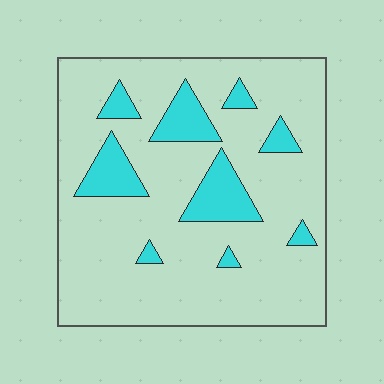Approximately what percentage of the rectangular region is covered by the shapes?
Approximately 15%.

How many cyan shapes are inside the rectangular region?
9.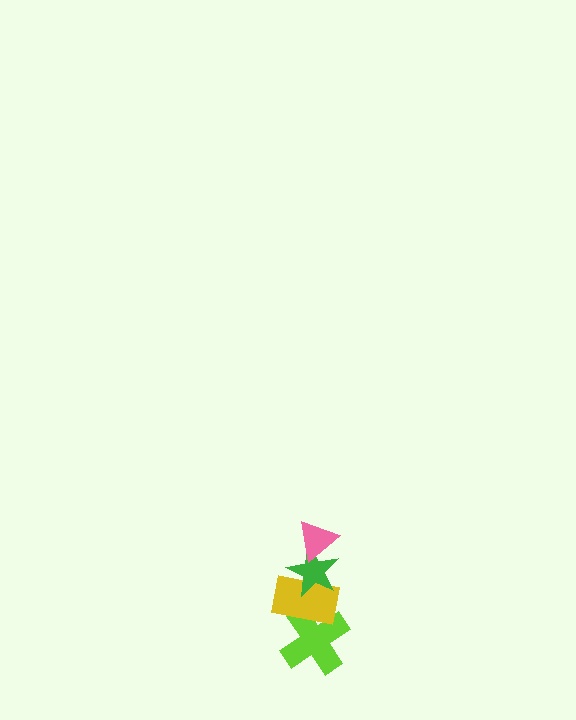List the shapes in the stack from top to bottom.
From top to bottom: the pink triangle, the green star, the yellow rectangle, the lime cross.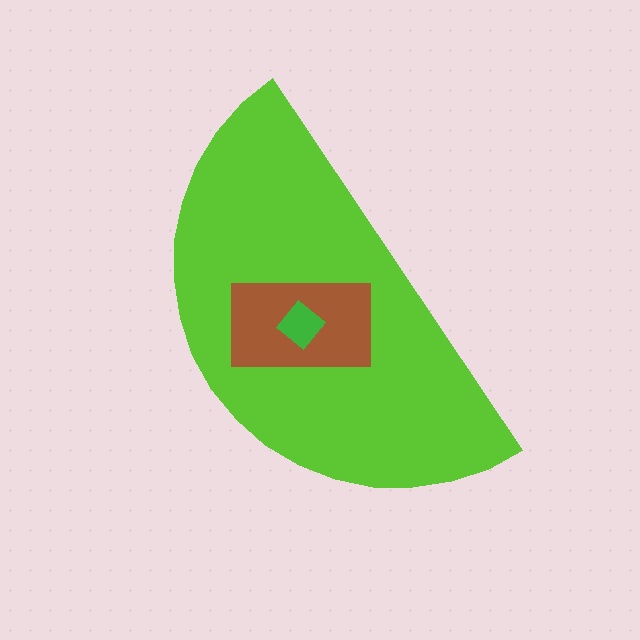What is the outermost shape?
The lime semicircle.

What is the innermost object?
The green diamond.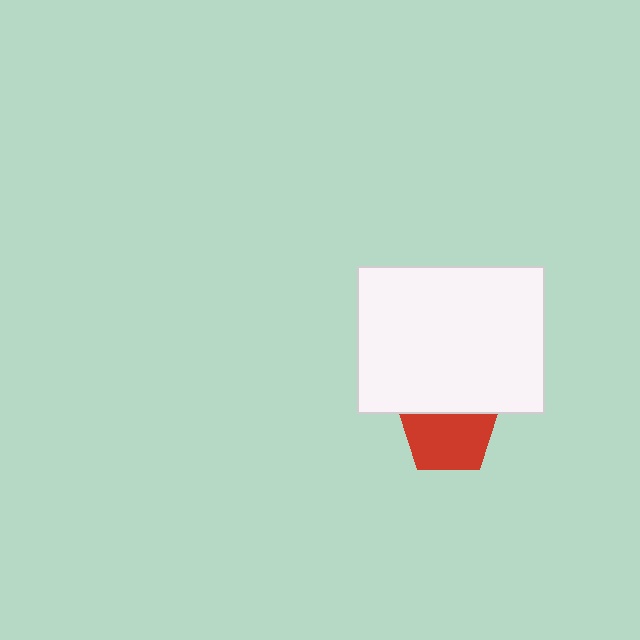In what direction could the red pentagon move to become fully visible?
The red pentagon could move down. That would shift it out from behind the white rectangle entirely.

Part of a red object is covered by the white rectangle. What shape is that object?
It is a pentagon.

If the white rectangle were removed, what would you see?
You would see the complete red pentagon.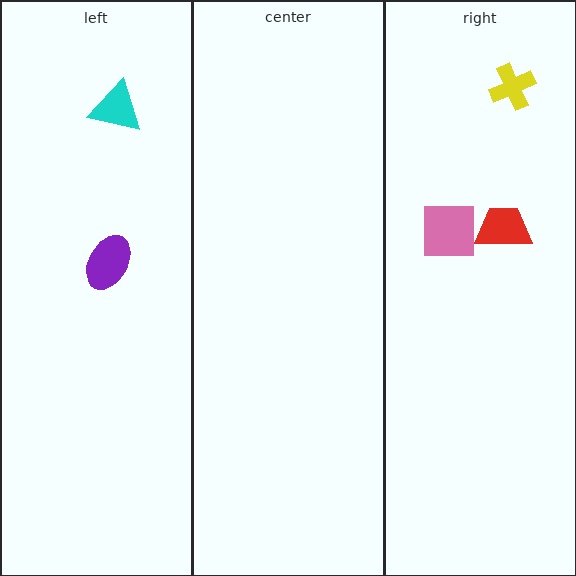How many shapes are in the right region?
3.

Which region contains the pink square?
The right region.